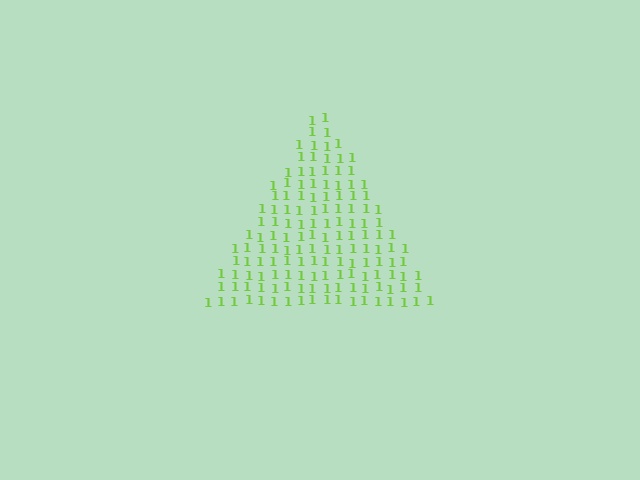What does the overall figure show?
The overall figure shows a triangle.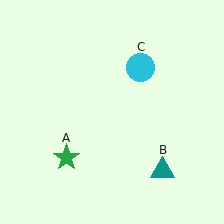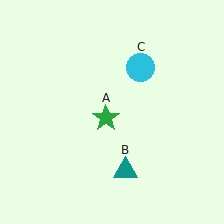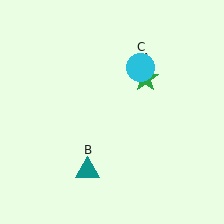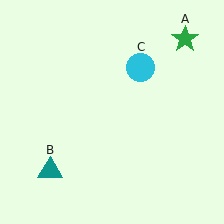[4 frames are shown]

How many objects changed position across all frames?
2 objects changed position: green star (object A), teal triangle (object B).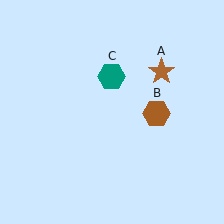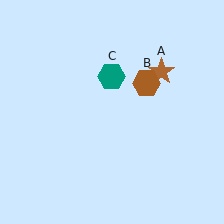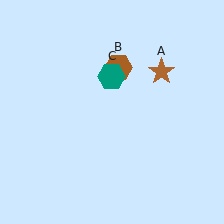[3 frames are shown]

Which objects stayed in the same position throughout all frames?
Brown star (object A) and teal hexagon (object C) remained stationary.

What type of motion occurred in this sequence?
The brown hexagon (object B) rotated counterclockwise around the center of the scene.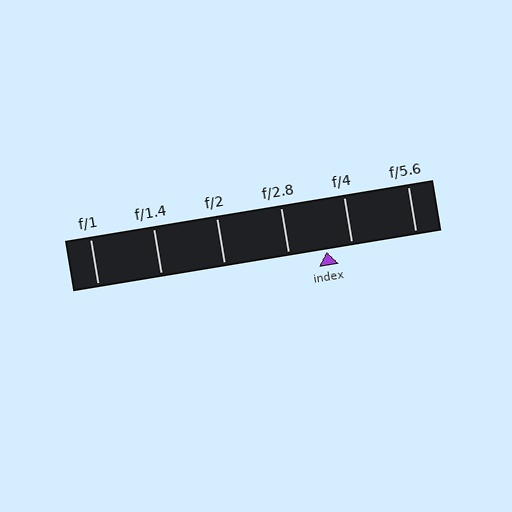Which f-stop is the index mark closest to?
The index mark is closest to f/4.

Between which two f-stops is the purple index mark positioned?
The index mark is between f/2.8 and f/4.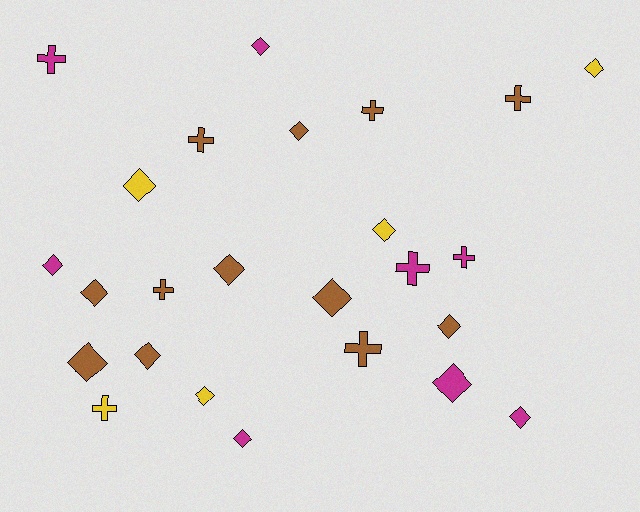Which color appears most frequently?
Brown, with 12 objects.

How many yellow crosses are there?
There is 1 yellow cross.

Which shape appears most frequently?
Diamond, with 16 objects.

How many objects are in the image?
There are 25 objects.